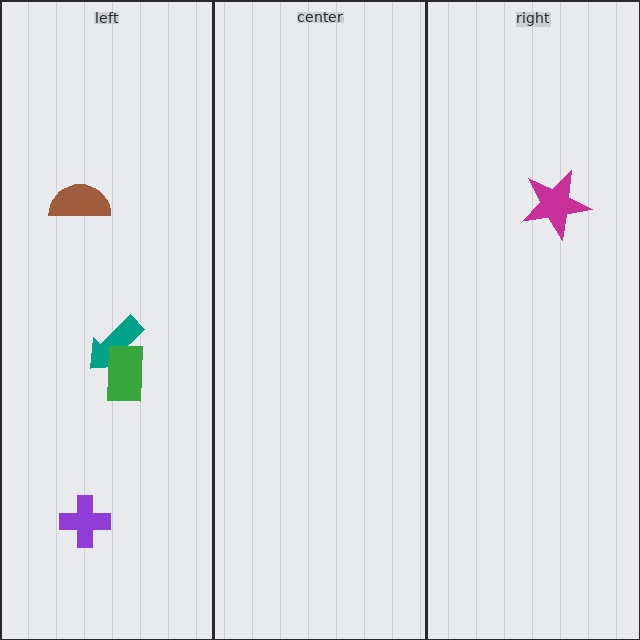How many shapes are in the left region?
4.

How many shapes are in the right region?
1.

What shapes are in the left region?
The teal arrow, the brown semicircle, the purple cross, the green rectangle.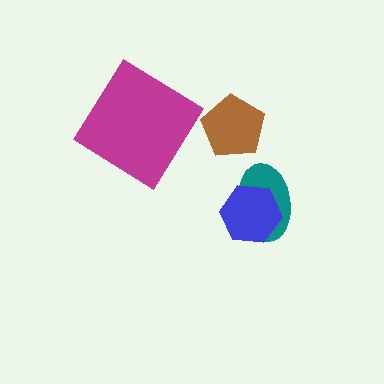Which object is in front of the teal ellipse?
The blue hexagon is in front of the teal ellipse.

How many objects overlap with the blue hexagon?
1 object overlaps with the blue hexagon.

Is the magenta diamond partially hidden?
No, no other shape covers it.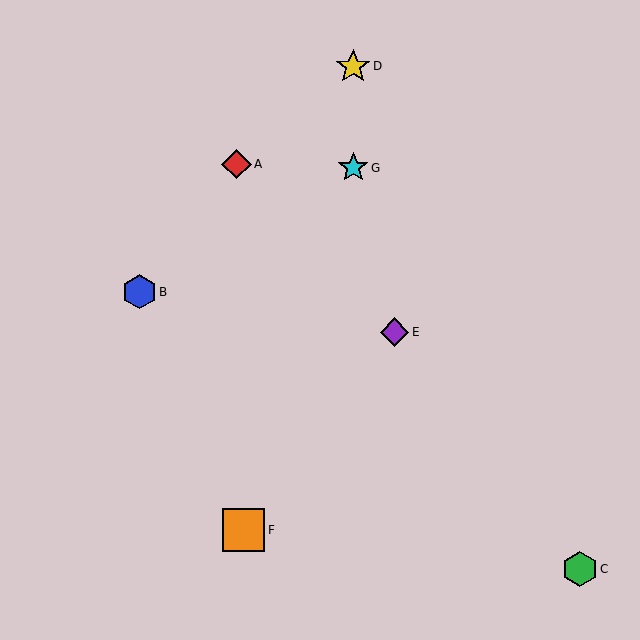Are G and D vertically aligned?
Yes, both are at x≈353.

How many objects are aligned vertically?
2 objects (D, G) are aligned vertically.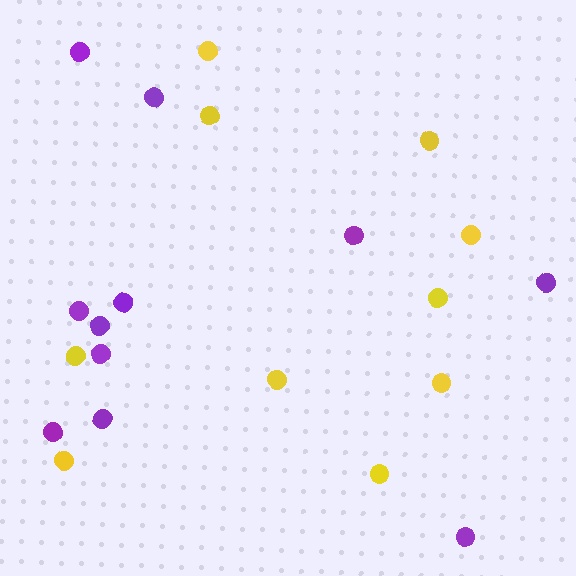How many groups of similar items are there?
There are 2 groups: one group of purple circles (11) and one group of yellow circles (10).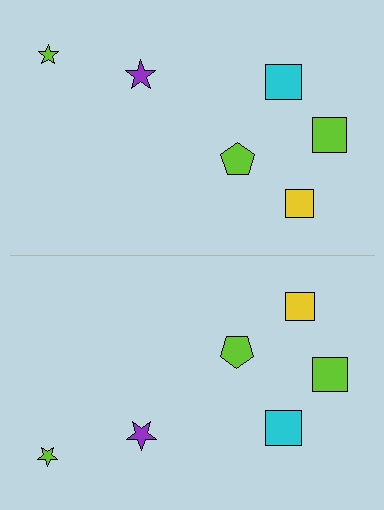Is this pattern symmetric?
Yes, this pattern has bilateral (reflection) symmetry.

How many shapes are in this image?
There are 12 shapes in this image.